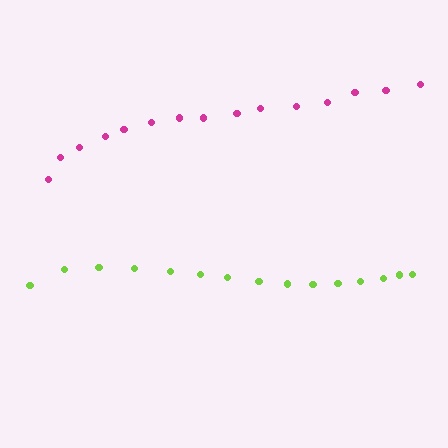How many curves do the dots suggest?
There are 2 distinct paths.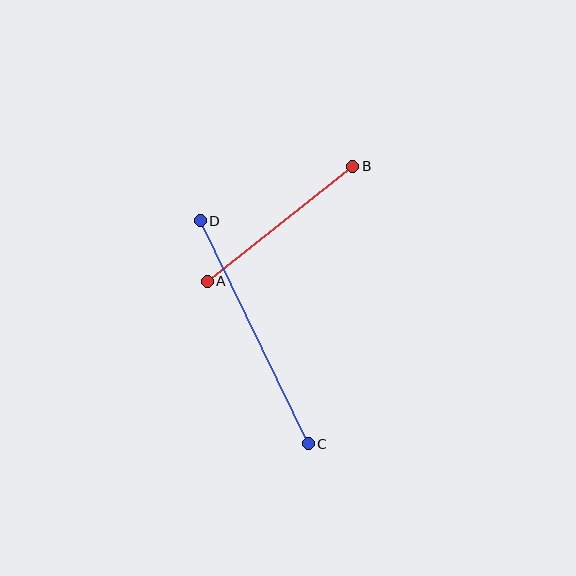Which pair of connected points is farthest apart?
Points C and D are farthest apart.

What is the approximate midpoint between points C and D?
The midpoint is at approximately (254, 332) pixels.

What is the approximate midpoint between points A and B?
The midpoint is at approximately (280, 224) pixels.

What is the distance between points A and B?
The distance is approximately 186 pixels.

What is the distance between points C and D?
The distance is approximately 248 pixels.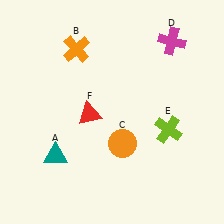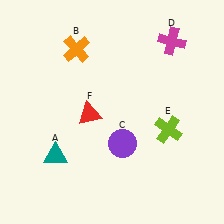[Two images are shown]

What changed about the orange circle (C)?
In Image 1, C is orange. In Image 2, it changed to purple.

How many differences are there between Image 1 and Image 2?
There is 1 difference between the two images.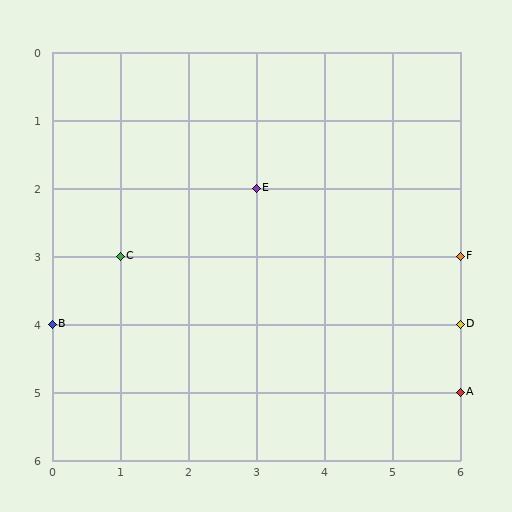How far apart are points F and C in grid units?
Points F and C are 5 columns apart.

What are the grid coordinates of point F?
Point F is at grid coordinates (6, 3).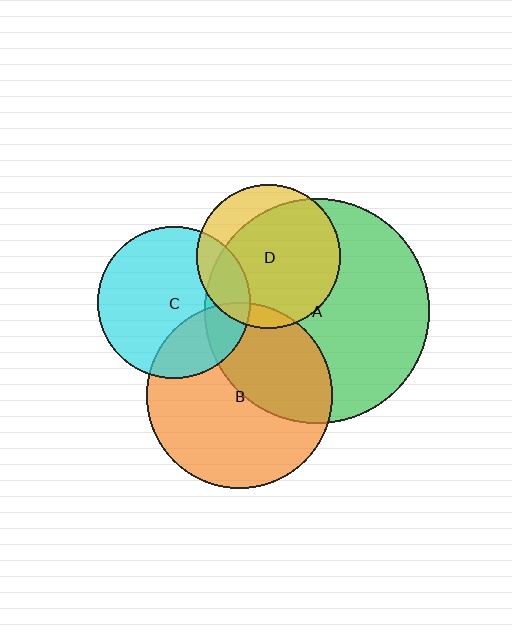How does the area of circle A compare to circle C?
Approximately 2.2 times.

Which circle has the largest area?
Circle A (green).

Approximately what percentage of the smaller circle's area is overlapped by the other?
Approximately 25%.